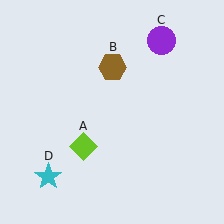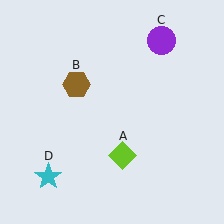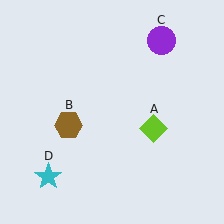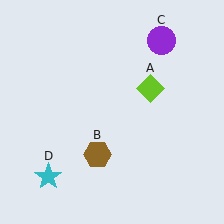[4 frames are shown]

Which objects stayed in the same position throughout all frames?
Purple circle (object C) and cyan star (object D) remained stationary.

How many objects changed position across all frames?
2 objects changed position: lime diamond (object A), brown hexagon (object B).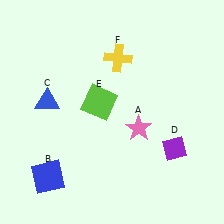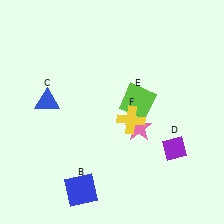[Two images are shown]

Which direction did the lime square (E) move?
The lime square (E) moved right.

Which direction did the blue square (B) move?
The blue square (B) moved right.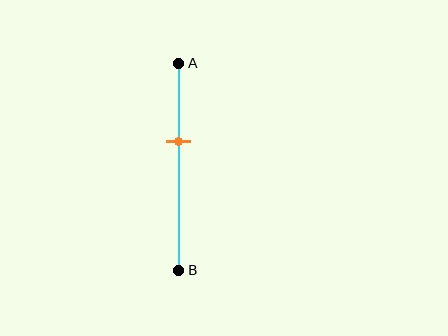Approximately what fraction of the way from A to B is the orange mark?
The orange mark is approximately 40% of the way from A to B.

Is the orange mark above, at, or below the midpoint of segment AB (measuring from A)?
The orange mark is above the midpoint of segment AB.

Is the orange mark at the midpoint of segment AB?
No, the mark is at about 40% from A, not at the 50% midpoint.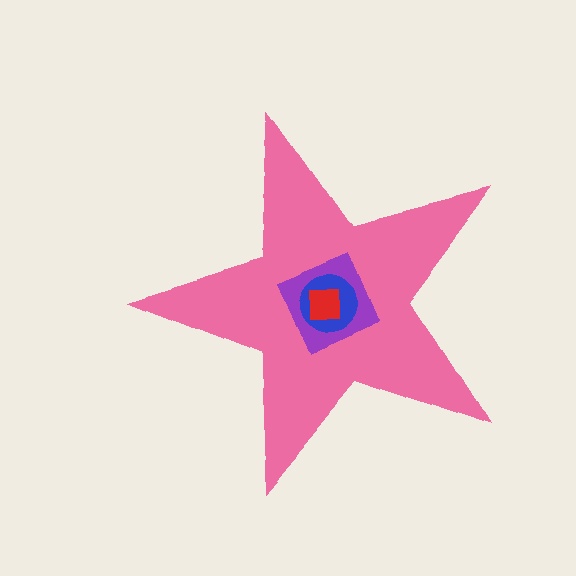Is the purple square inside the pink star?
Yes.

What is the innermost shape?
The red square.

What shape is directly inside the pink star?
The purple square.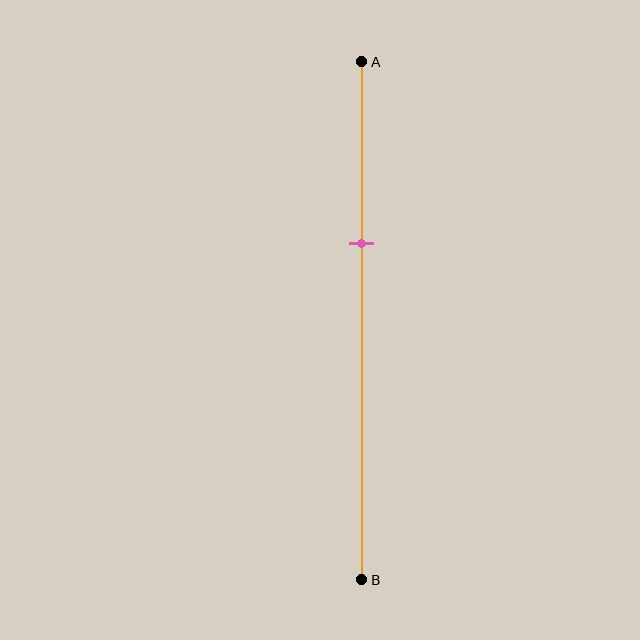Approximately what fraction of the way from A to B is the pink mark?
The pink mark is approximately 35% of the way from A to B.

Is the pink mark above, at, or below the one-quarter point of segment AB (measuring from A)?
The pink mark is below the one-quarter point of segment AB.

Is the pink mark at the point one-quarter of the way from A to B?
No, the mark is at about 35% from A, not at the 25% one-quarter point.